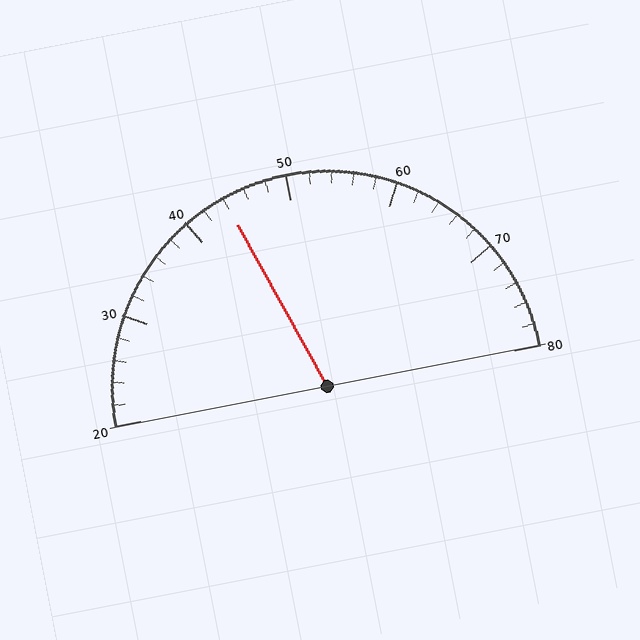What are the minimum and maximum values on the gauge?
The gauge ranges from 20 to 80.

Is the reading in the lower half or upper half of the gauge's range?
The reading is in the lower half of the range (20 to 80).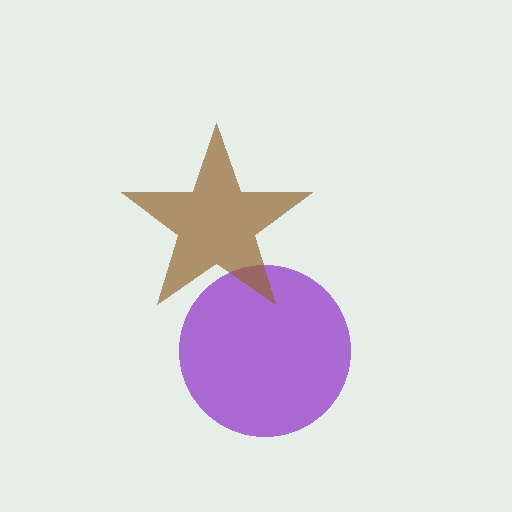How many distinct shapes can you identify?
There are 2 distinct shapes: a purple circle, a brown star.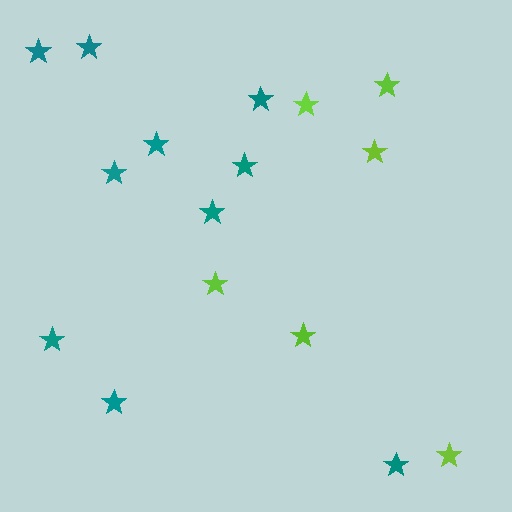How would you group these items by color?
There are 2 groups: one group of lime stars (6) and one group of teal stars (10).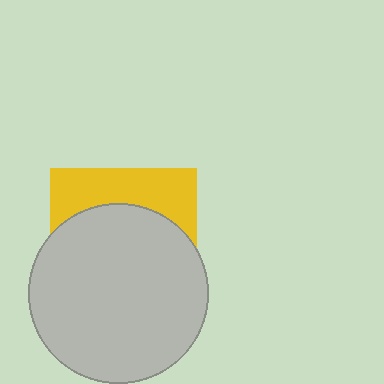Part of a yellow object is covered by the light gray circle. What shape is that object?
It is a square.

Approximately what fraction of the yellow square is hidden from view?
Roughly 68% of the yellow square is hidden behind the light gray circle.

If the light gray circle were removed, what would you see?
You would see the complete yellow square.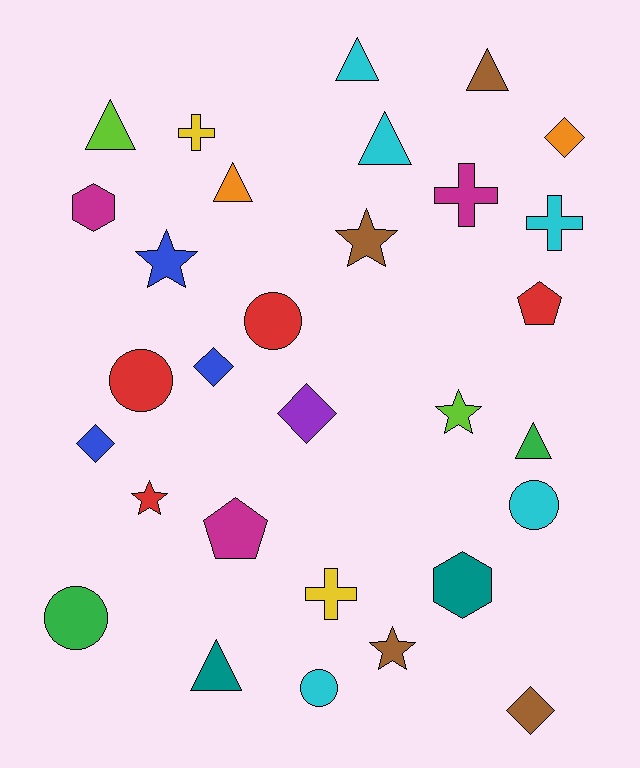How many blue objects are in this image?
There are 3 blue objects.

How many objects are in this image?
There are 30 objects.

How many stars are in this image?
There are 5 stars.